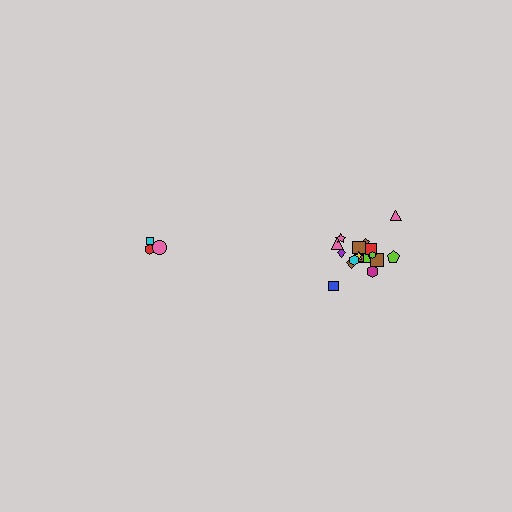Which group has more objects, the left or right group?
The right group.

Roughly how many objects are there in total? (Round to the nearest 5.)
Roughly 20 objects in total.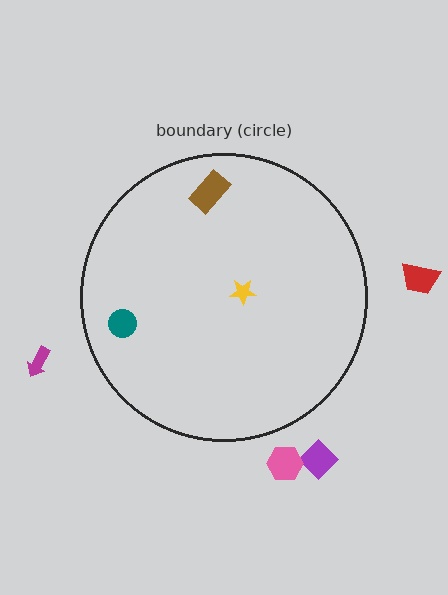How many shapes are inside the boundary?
3 inside, 4 outside.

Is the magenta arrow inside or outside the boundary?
Outside.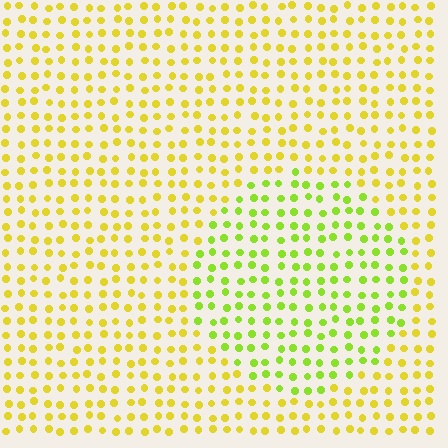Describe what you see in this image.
The image is filled with small yellow elements in a uniform arrangement. A circle-shaped region is visible where the elements are tinted to a slightly different hue, forming a subtle color boundary.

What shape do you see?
I see a circle.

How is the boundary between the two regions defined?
The boundary is defined purely by a slight shift in hue (about 33 degrees). Spacing, size, and orientation are identical on both sides.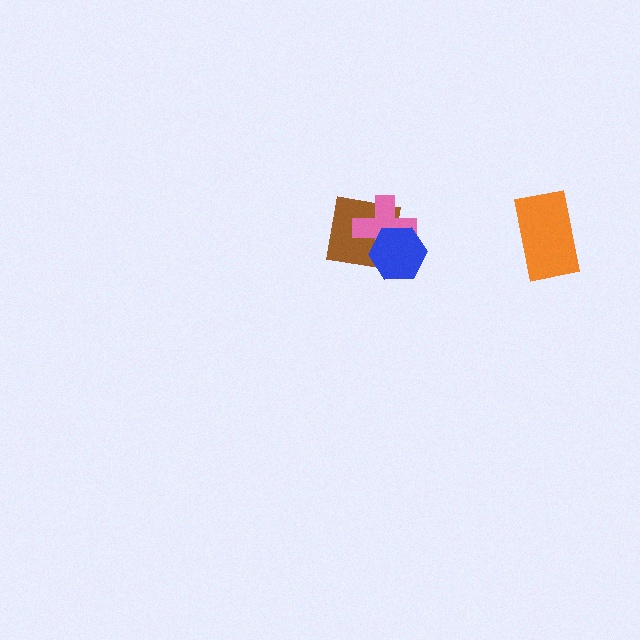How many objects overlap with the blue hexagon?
2 objects overlap with the blue hexagon.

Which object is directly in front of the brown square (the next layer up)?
The pink cross is directly in front of the brown square.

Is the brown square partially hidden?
Yes, it is partially covered by another shape.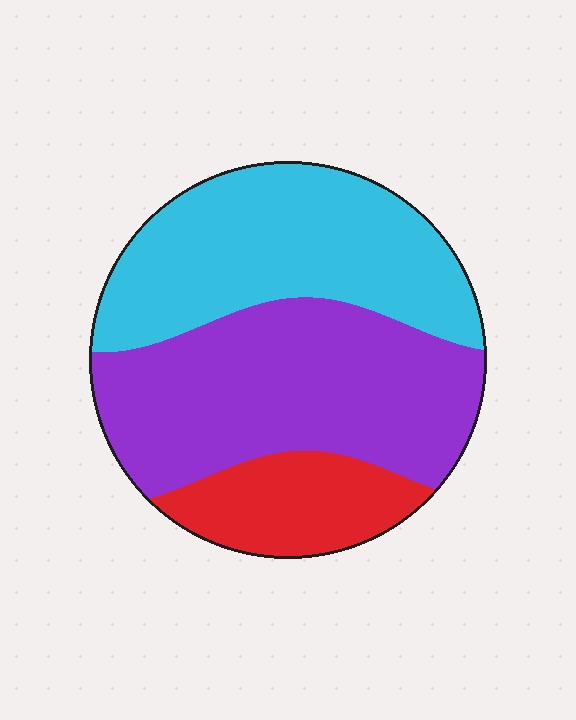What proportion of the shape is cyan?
Cyan takes up about three eighths (3/8) of the shape.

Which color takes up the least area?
Red, at roughly 15%.